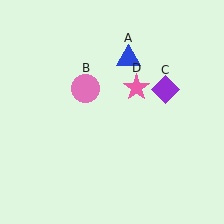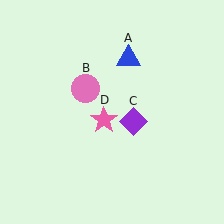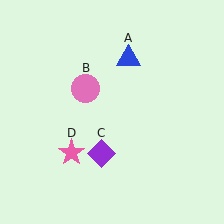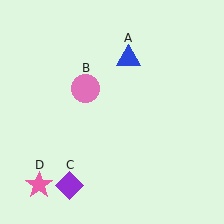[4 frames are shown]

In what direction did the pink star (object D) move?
The pink star (object D) moved down and to the left.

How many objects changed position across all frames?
2 objects changed position: purple diamond (object C), pink star (object D).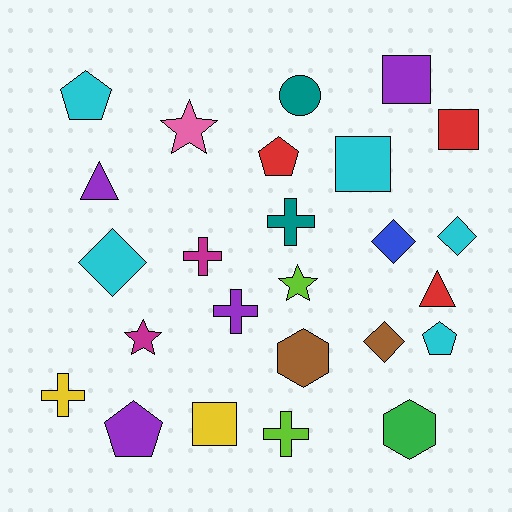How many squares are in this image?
There are 4 squares.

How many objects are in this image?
There are 25 objects.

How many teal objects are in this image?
There are 2 teal objects.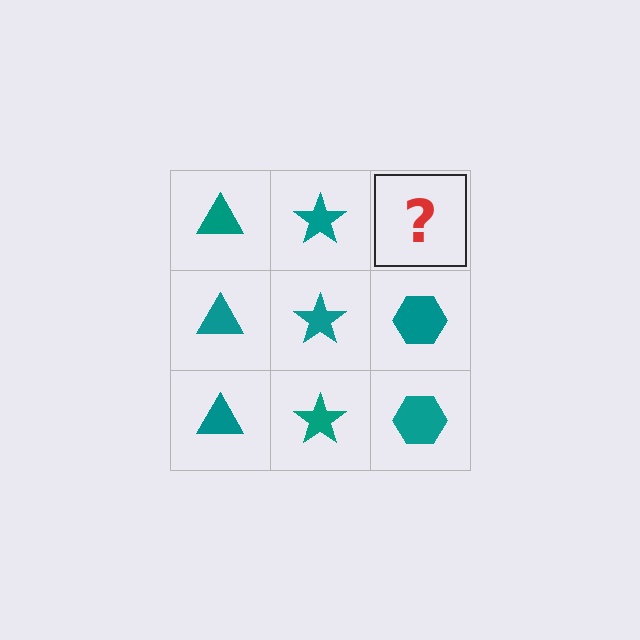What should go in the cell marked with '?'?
The missing cell should contain a teal hexagon.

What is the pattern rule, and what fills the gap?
The rule is that each column has a consistent shape. The gap should be filled with a teal hexagon.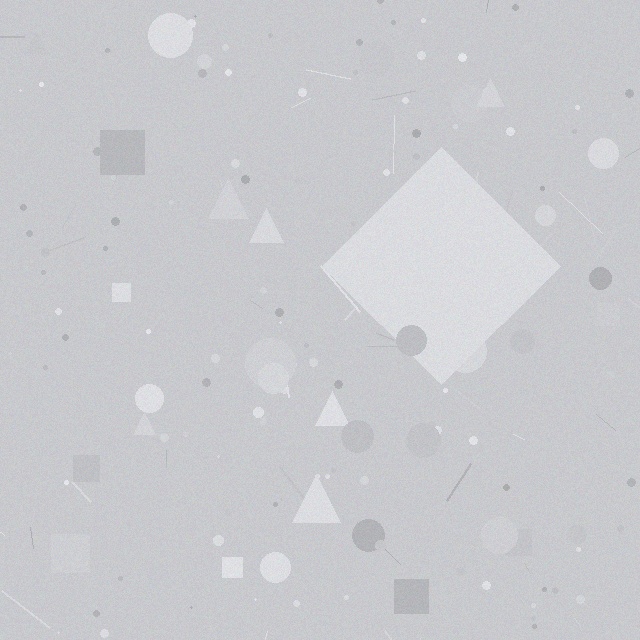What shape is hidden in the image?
A diamond is hidden in the image.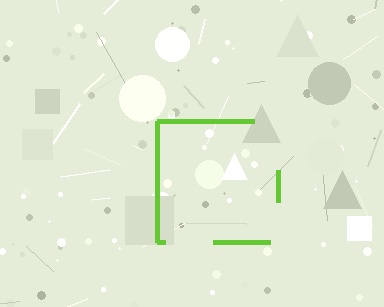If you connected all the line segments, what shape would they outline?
They would outline a square.